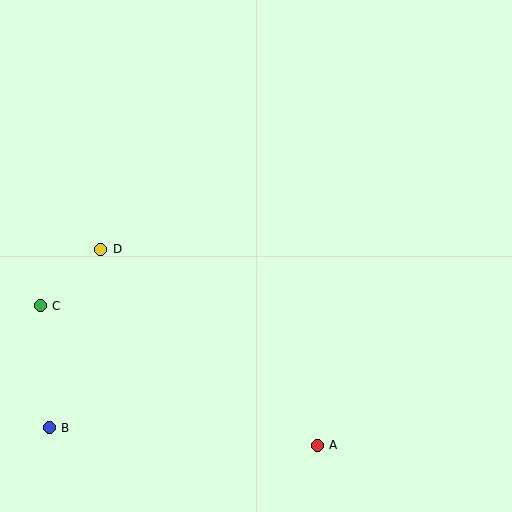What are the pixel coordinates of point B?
Point B is at (49, 428).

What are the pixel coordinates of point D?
Point D is at (101, 249).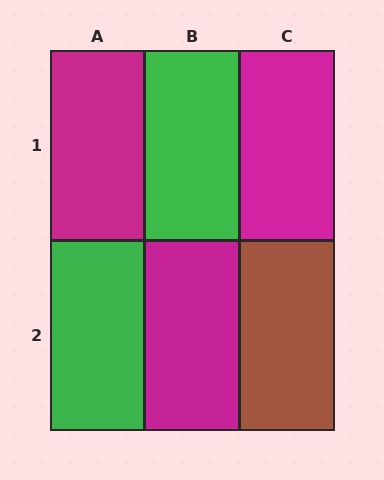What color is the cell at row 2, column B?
Magenta.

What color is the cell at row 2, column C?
Brown.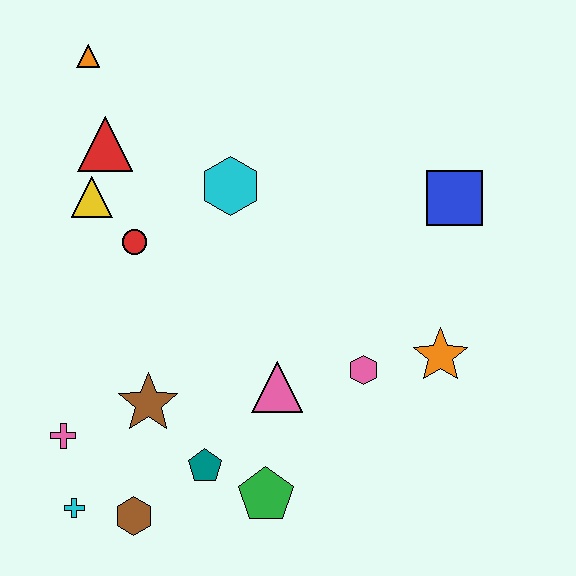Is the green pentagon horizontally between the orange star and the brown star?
Yes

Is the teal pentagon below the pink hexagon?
Yes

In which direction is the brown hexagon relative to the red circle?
The brown hexagon is below the red circle.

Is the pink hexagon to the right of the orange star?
No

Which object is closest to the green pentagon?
The teal pentagon is closest to the green pentagon.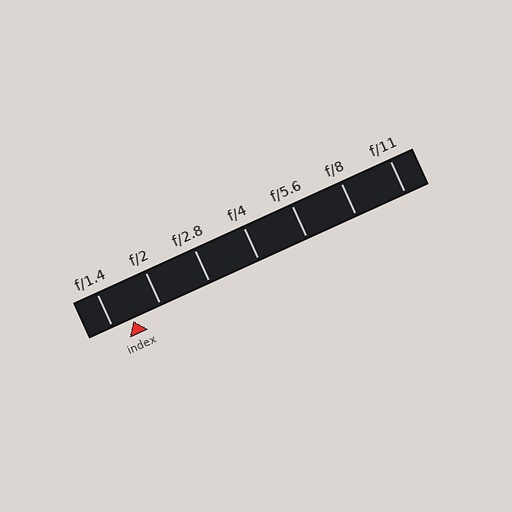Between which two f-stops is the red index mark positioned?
The index mark is between f/1.4 and f/2.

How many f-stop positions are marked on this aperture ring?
There are 7 f-stop positions marked.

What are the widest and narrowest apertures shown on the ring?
The widest aperture shown is f/1.4 and the narrowest is f/11.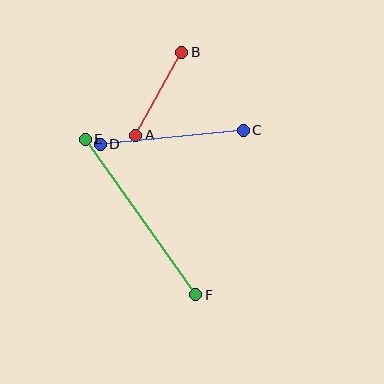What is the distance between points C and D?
The distance is approximately 144 pixels.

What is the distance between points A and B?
The distance is approximately 95 pixels.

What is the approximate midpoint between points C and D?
The midpoint is at approximately (172, 137) pixels.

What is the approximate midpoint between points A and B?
The midpoint is at approximately (159, 94) pixels.